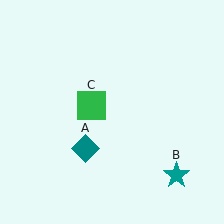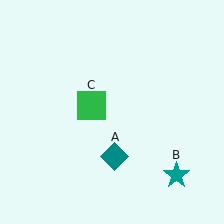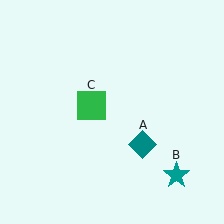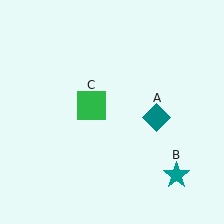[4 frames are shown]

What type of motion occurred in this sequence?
The teal diamond (object A) rotated counterclockwise around the center of the scene.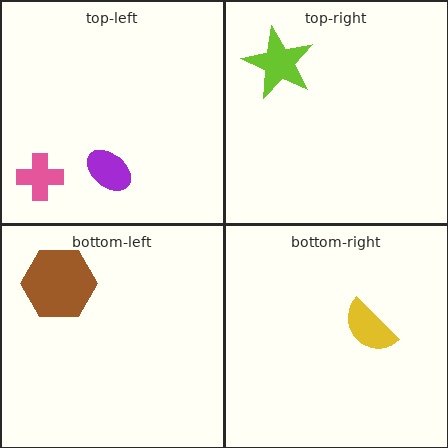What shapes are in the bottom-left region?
The brown hexagon.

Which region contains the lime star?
The top-right region.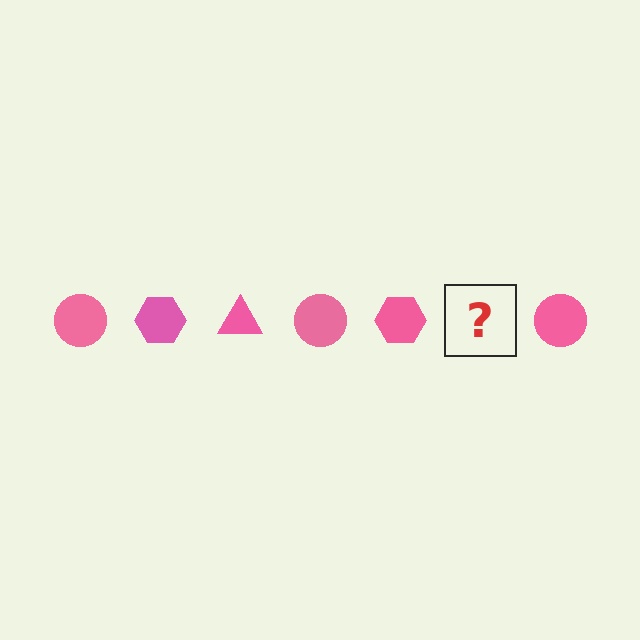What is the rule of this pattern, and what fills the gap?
The rule is that the pattern cycles through circle, hexagon, triangle shapes in pink. The gap should be filled with a pink triangle.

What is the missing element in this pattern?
The missing element is a pink triangle.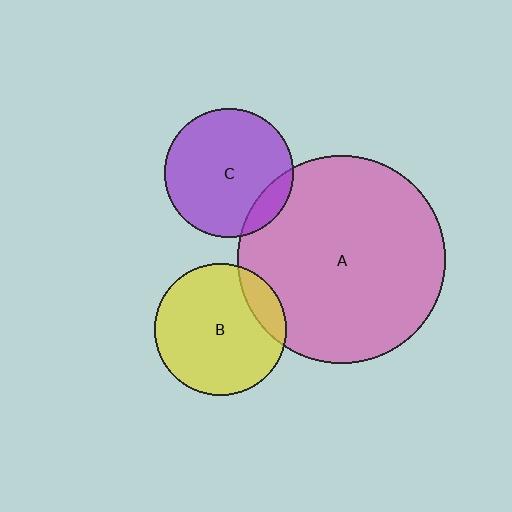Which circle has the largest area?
Circle A (pink).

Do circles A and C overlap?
Yes.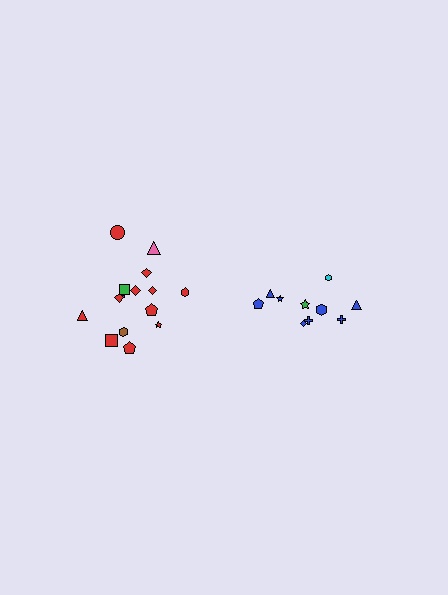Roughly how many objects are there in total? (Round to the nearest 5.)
Roughly 25 objects in total.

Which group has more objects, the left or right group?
The left group.